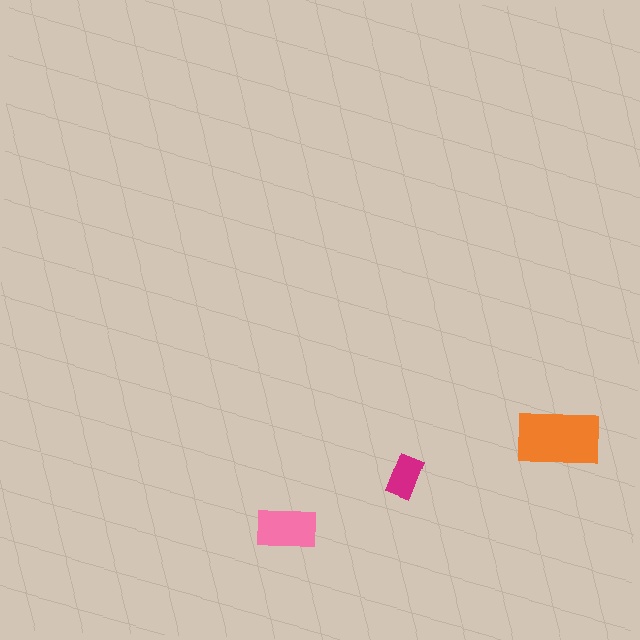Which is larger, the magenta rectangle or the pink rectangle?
The pink one.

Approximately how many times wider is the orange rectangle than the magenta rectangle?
About 2 times wider.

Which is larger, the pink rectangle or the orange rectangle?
The orange one.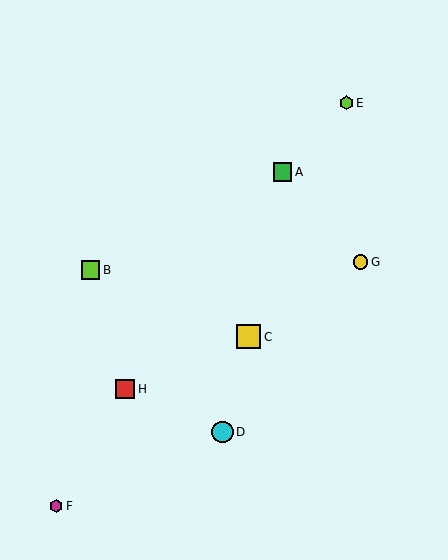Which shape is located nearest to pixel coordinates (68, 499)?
The magenta hexagon (labeled F) at (56, 506) is nearest to that location.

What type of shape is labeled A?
Shape A is a green square.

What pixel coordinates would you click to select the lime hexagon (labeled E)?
Click at (346, 103) to select the lime hexagon E.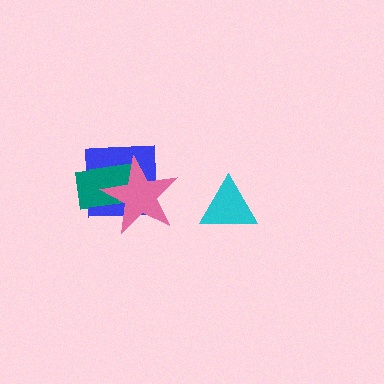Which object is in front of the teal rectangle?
The pink star is in front of the teal rectangle.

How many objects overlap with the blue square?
2 objects overlap with the blue square.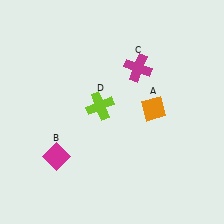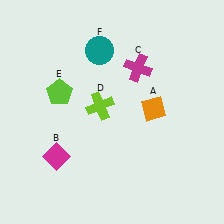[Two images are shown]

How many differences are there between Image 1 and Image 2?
There are 2 differences between the two images.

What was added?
A lime pentagon (E), a teal circle (F) were added in Image 2.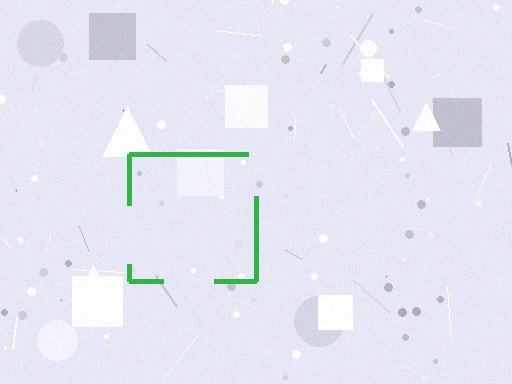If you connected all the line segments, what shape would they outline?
They would outline a square.